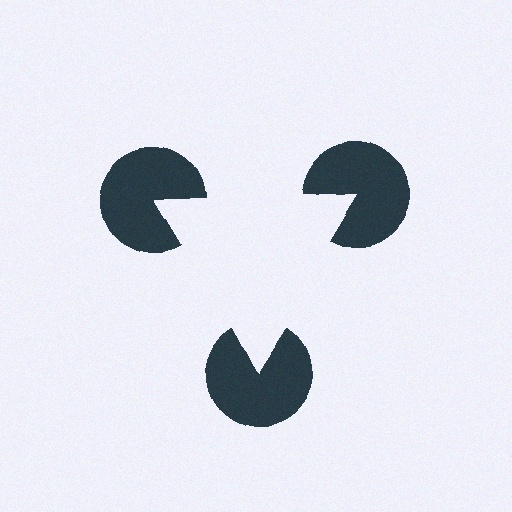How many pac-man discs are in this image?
There are 3 — one at each vertex of the illusory triangle.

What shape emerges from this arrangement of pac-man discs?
An illusory triangle — its edges are inferred from the aligned wedge cuts in the pac-man discs, not physically drawn.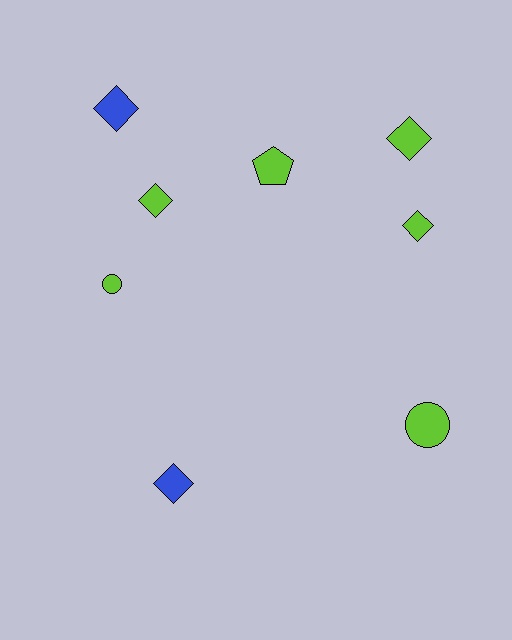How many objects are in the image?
There are 8 objects.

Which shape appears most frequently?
Diamond, with 5 objects.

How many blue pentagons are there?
There are no blue pentagons.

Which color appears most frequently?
Lime, with 6 objects.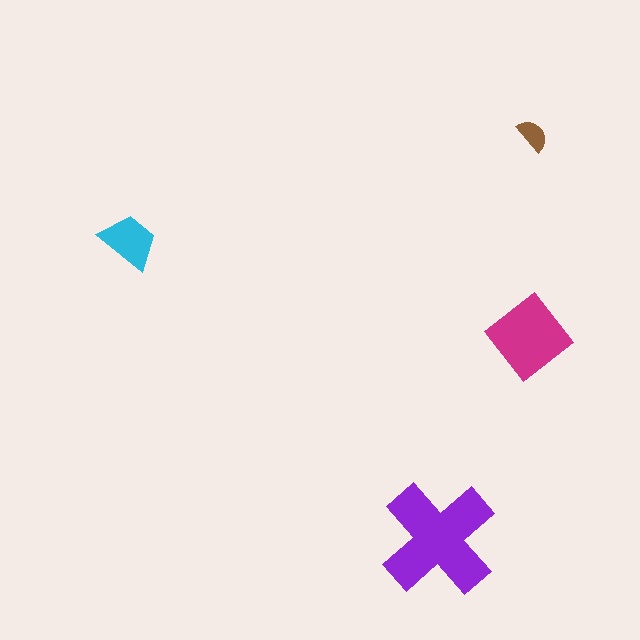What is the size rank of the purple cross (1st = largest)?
1st.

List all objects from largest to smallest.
The purple cross, the magenta diamond, the cyan trapezoid, the brown semicircle.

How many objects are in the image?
There are 4 objects in the image.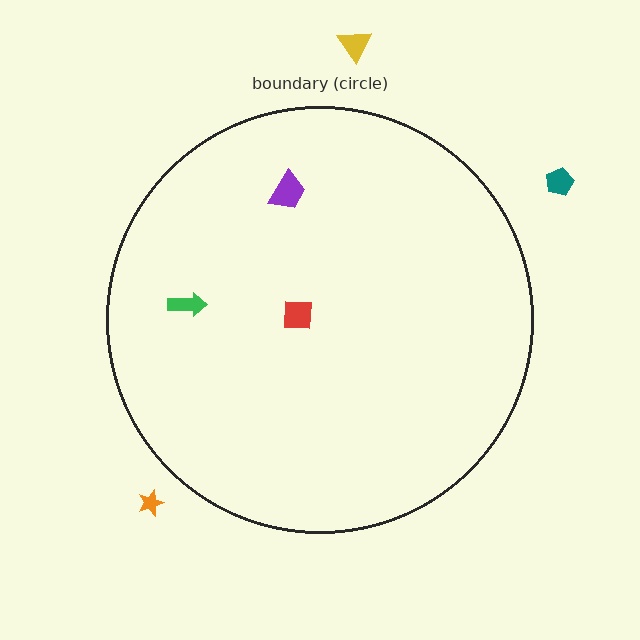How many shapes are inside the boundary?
3 inside, 3 outside.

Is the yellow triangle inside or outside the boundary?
Outside.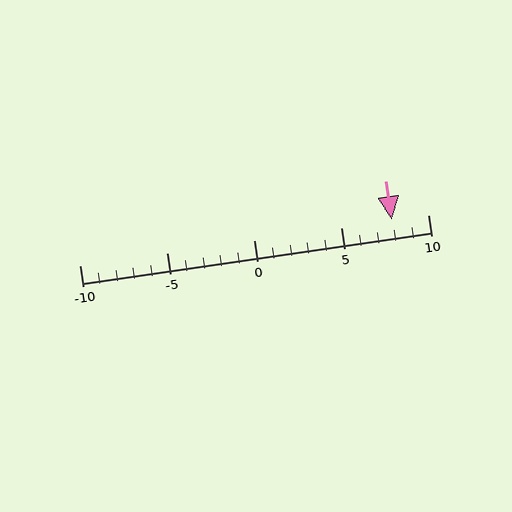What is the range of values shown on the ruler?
The ruler shows values from -10 to 10.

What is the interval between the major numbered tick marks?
The major tick marks are spaced 5 units apart.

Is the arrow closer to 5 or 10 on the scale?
The arrow is closer to 10.